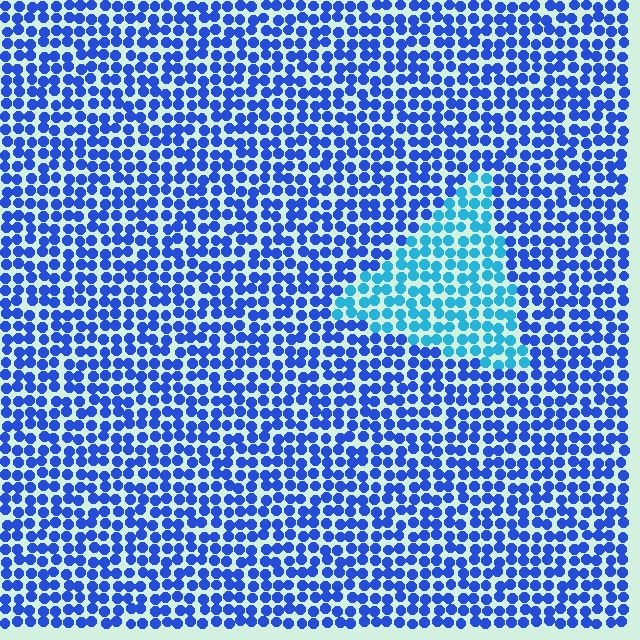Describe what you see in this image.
The image is filled with small blue elements in a uniform arrangement. A triangle-shaped region is visible where the elements are tinted to a slightly different hue, forming a subtle color boundary.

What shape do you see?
I see a triangle.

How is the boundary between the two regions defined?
The boundary is defined purely by a slight shift in hue (about 35 degrees). Spacing, size, and orientation are identical on both sides.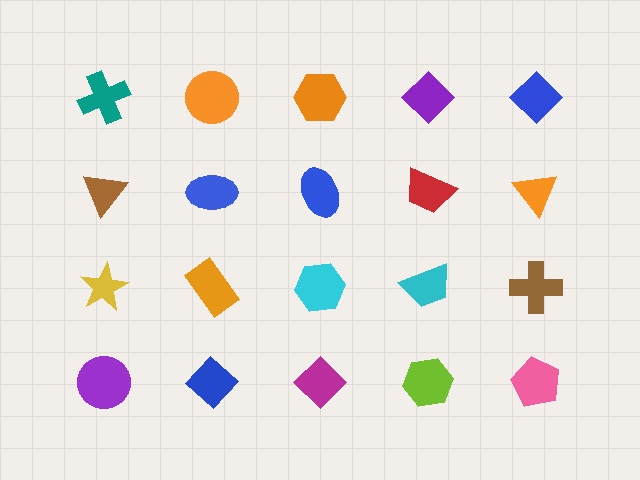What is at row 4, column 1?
A purple circle.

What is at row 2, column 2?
A blue ellipse.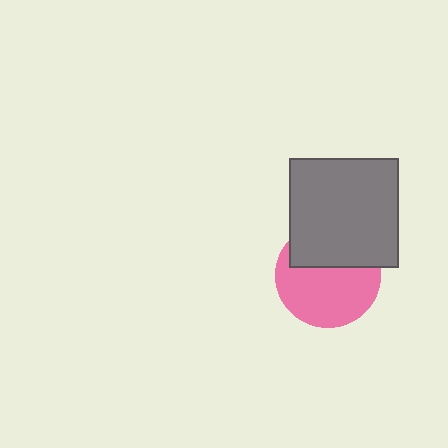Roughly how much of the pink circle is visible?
About half of it is visible (roughly 62%).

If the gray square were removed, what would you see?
You would see the complete pink circle.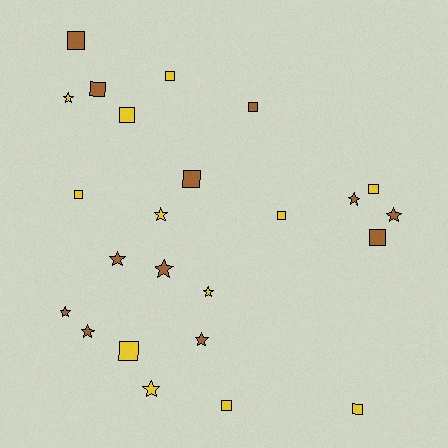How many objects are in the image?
There are 24 objects.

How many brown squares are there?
There are 5 brown squares.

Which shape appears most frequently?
Square, with 13 objects.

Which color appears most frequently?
Yellow, with 12 objects.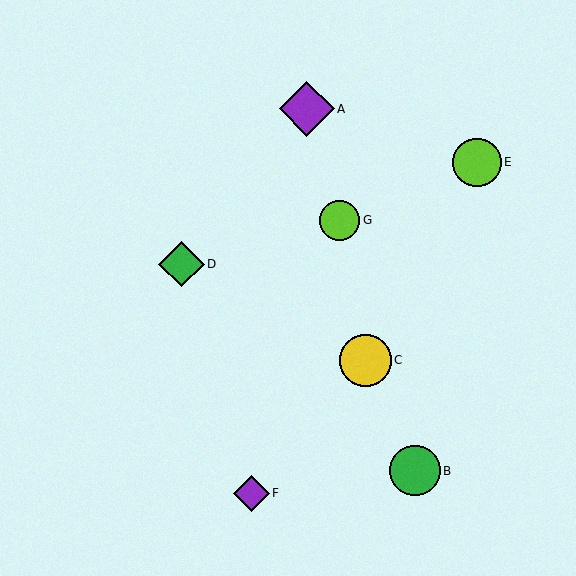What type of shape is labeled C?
Shape C is a yellow circle.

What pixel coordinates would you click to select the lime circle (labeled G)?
Click at (340, 220) to select the lime circle G.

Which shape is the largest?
The purple diamond (labeled A) is the largest.